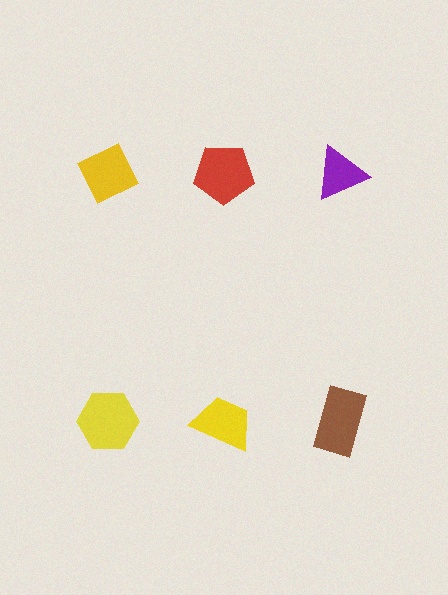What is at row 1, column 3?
A purple triangle.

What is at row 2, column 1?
A yellow hexagon.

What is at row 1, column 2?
A red pentagon.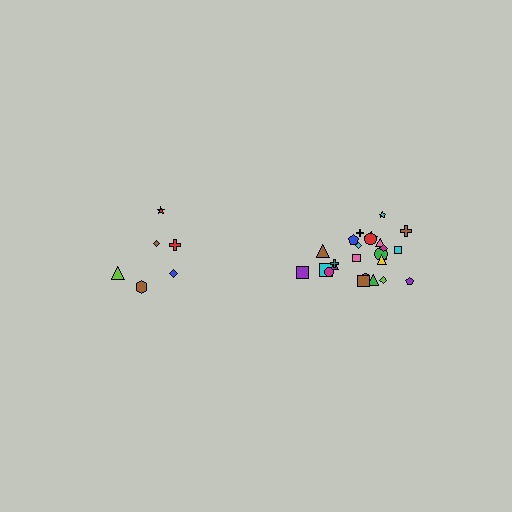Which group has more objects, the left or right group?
The right group.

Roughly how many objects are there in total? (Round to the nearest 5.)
Roughly 30 objects in total.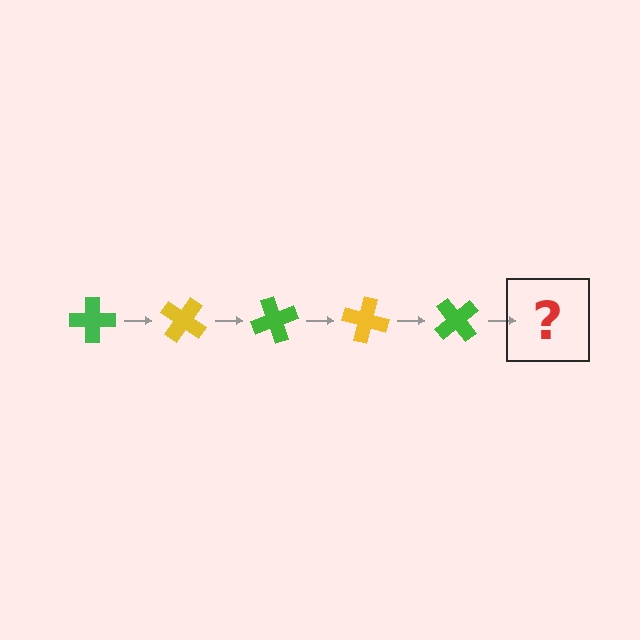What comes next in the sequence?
The next element should be a yellow cross, rotated 175 degrees from the start.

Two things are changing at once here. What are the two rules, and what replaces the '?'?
The two rules are that it rotates 35 degrees each step and the color cycles through green and yellow. The '?' should be a yellow cross, rotated 175 degrees from the start.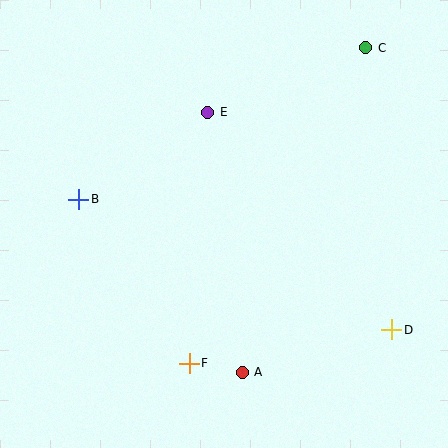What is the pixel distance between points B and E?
The distance between B and E is 156 pixels.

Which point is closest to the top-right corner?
Point C is closest to the top-right corner.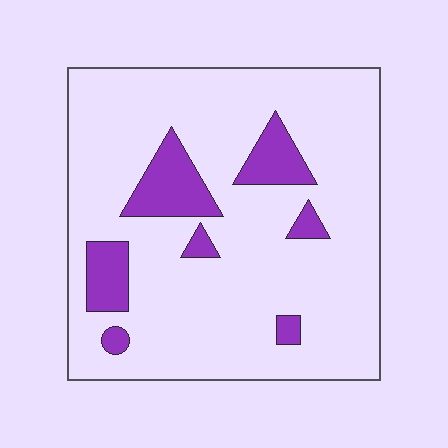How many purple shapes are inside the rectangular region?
7.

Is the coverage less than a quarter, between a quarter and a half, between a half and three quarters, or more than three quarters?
Less than a quarter.